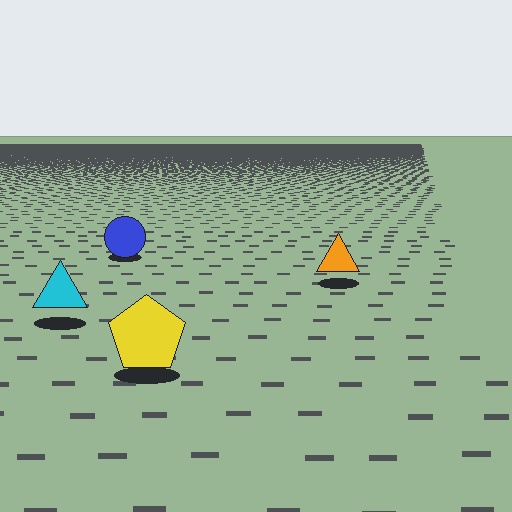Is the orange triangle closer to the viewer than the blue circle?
Yes. The orange triangle is closer — you can tell from the texture gradient: the ground texture is coarser near it.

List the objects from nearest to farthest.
From nearest to farthest: the yellow pentagon, the cyan triangle, the orange triangle, the blue circle.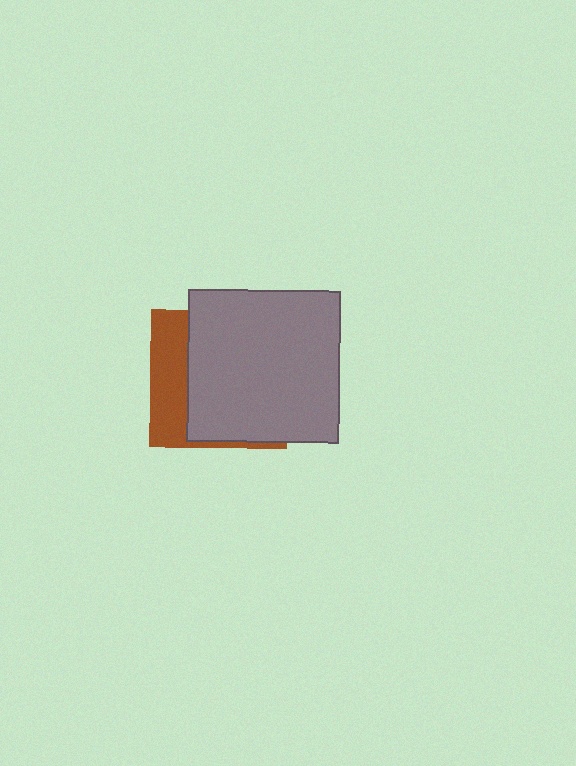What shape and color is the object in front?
The object in front is a gray square.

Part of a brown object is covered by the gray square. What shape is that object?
It is a square.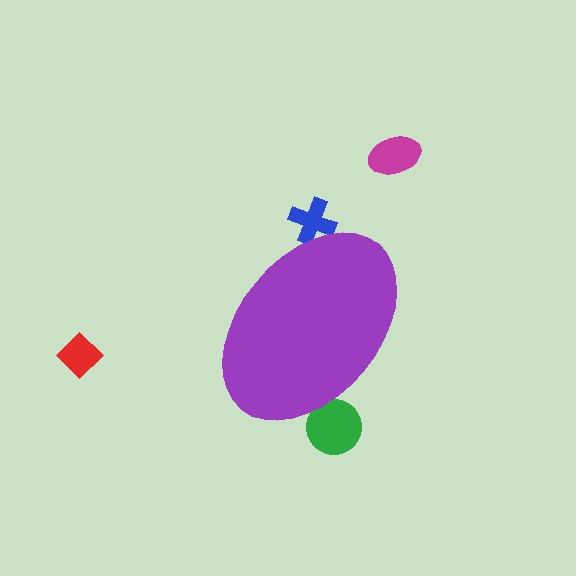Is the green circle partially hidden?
Yes, the green circle is partially hidden behind the purple ellipse.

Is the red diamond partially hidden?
No, the red diamond is fully visible.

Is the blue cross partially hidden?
Yes, the blue cross is partially hidden behind the purple ellipse.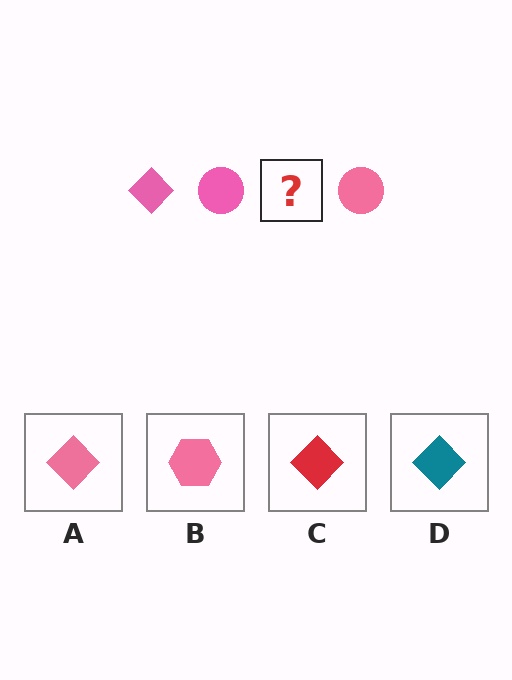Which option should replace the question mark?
Option A.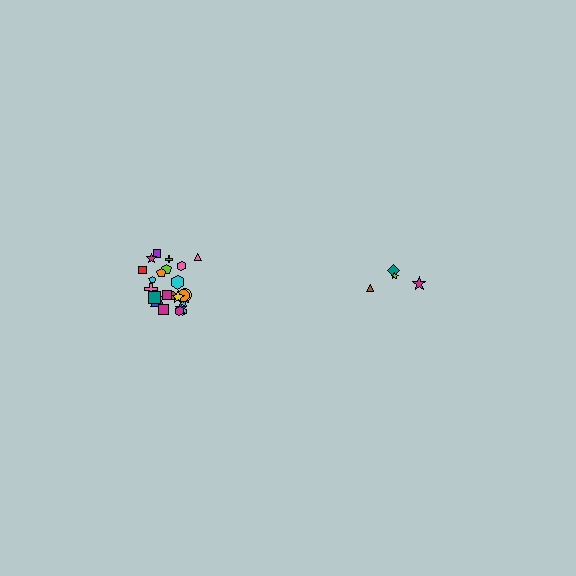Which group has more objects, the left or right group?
The left group.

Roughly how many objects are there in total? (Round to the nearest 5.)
Roughly 30 objects in total.